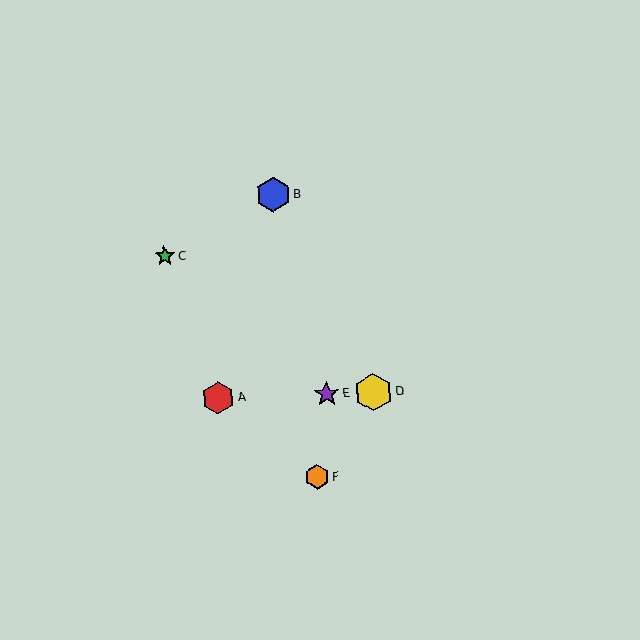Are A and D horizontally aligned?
Yes, both are at y≈398.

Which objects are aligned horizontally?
Objects A, D, E are aligned horizontally.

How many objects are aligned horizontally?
3 objects (A, D, E) are aligned horizontally.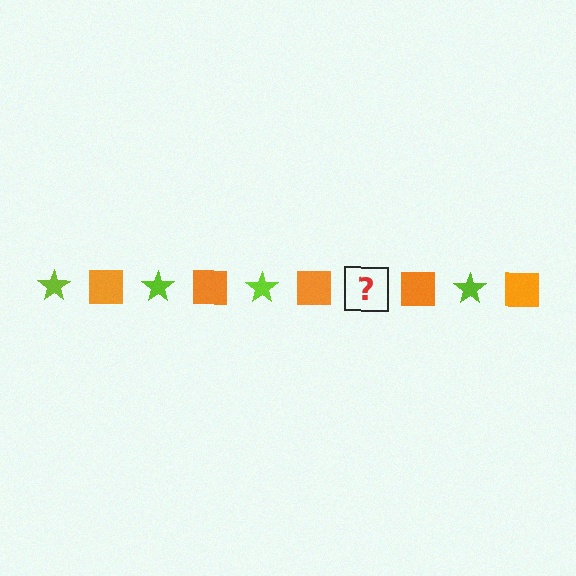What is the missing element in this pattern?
The missing element is a lime star.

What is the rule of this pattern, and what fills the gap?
The rule is that the pattern alternates between lime star and orange square. The gap should be filled with a lime star.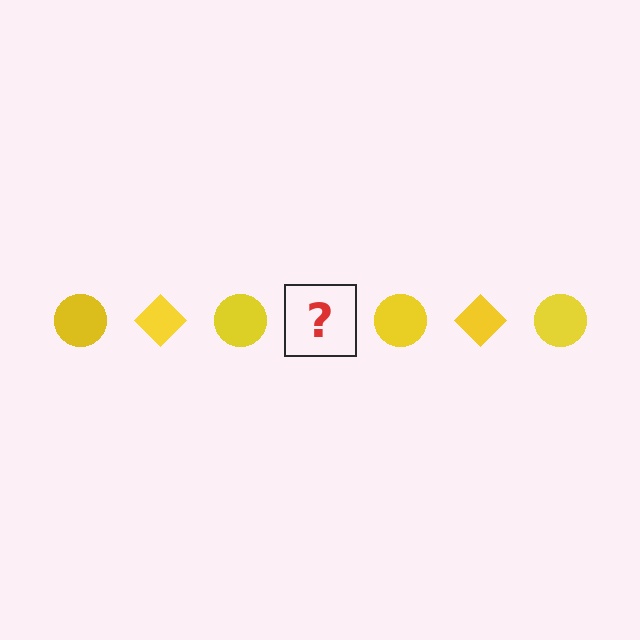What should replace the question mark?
The question mark should be replaced with a yellow diamond.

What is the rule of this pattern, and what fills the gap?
The rule is that the pattern cycles through circle, diamond shapes in yellow. The gap should be filled with a yellow diamond.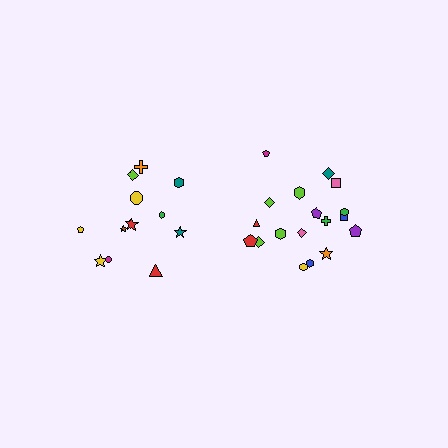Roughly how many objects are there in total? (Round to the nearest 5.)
Roughly 30 objects in total.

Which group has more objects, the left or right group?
The right group.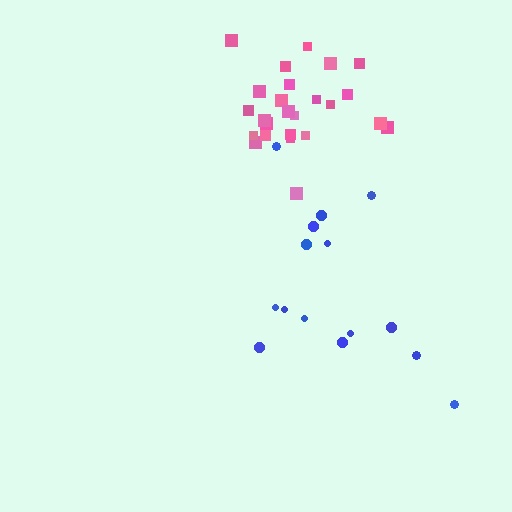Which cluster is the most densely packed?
Pink.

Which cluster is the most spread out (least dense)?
Blue.